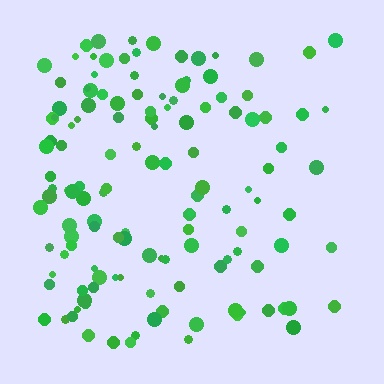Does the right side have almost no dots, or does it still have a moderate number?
Still a moderate number, just noticeably fewer than the left.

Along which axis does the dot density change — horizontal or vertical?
Horizontal.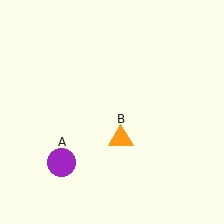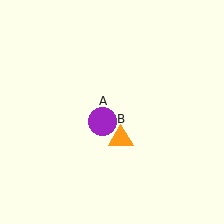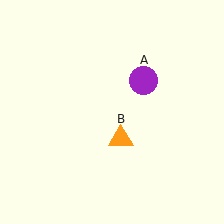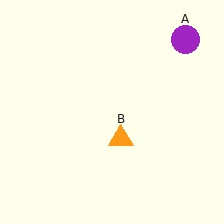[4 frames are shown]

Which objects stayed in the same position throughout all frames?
Orange triangle (object B) remained stationary.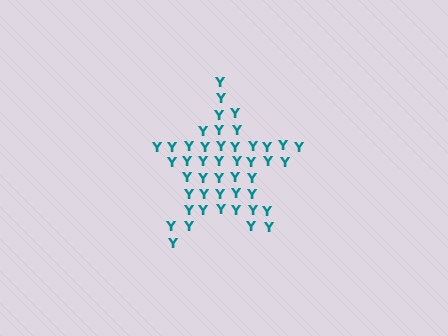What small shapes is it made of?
It is made of small letter Y's.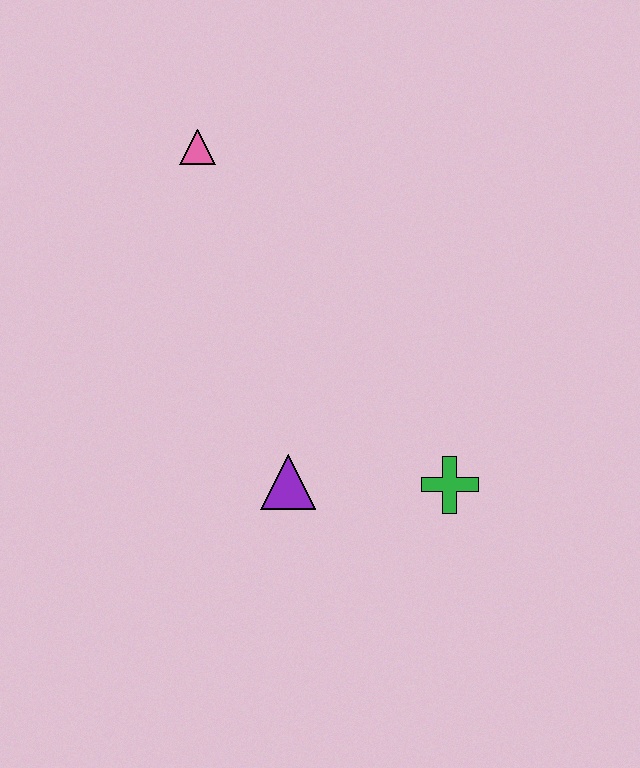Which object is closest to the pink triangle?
The purple triangle is closest to the pink triangle.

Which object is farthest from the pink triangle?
The green cross is farthest from the pink triangle.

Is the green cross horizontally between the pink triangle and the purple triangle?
No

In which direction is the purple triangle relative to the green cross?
The purple triangle is to the left of the green cross.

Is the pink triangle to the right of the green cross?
No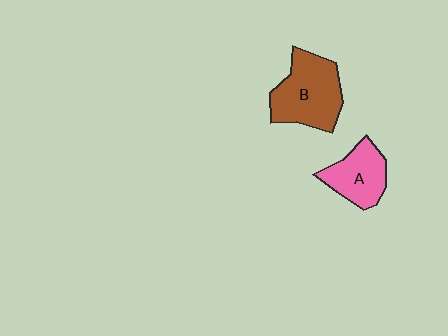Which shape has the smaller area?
Shape A (pink).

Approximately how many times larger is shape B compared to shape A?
Approximately 1.5 times.